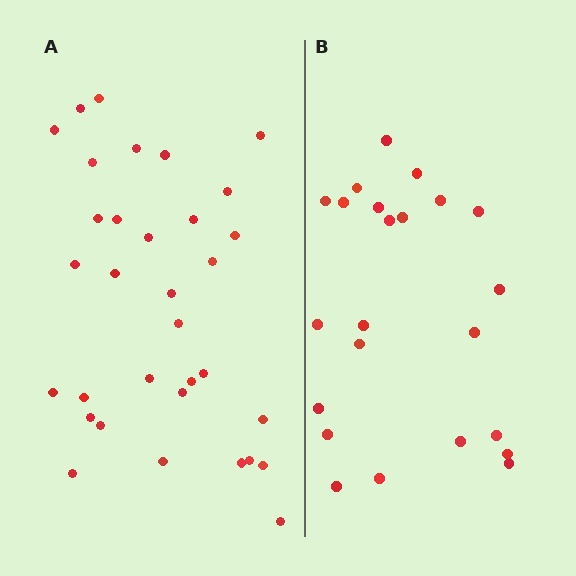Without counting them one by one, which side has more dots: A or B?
Region A (the left region) has more dots.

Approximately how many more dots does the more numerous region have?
Region A has roughly 10 or so more dots than region B.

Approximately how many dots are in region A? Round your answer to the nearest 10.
About 30 dots. (The exact count is 33, which rounds to 30.)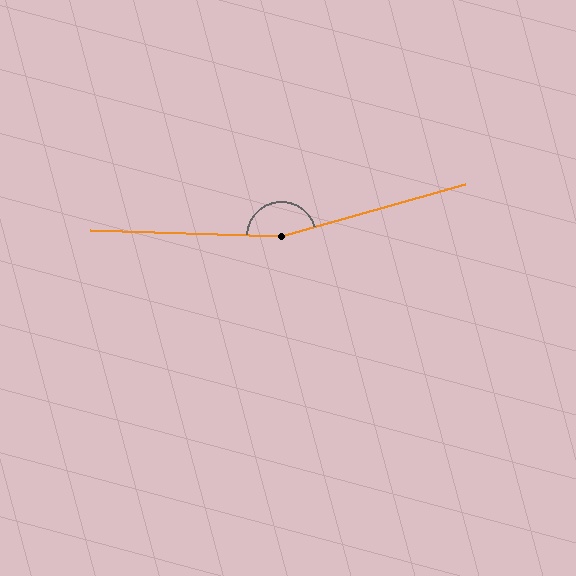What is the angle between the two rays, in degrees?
Approximately 162 degrees.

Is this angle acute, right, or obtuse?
It is obtuse.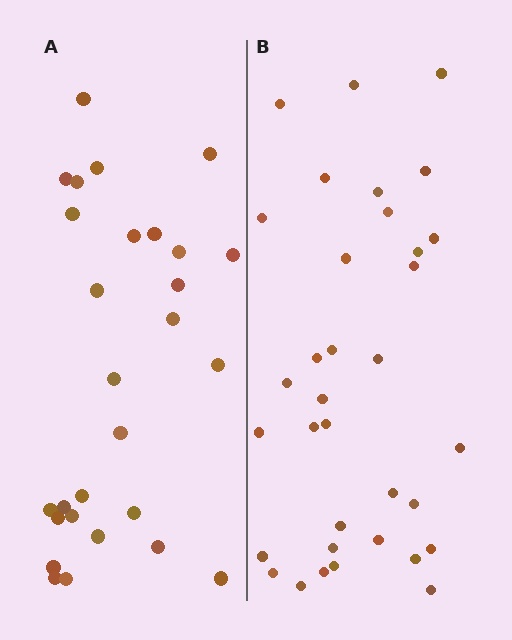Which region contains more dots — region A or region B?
Region B (the right region) has more dots.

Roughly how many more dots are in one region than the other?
Region B has about 6 more dots than region A.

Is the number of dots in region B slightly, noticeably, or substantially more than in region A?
Region B has only slightly more — the two regions are fairly close. The ratio is roughly 1.2 to 1.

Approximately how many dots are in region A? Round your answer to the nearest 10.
About 30 dots. (The exact count is 28, which rounds to 30.)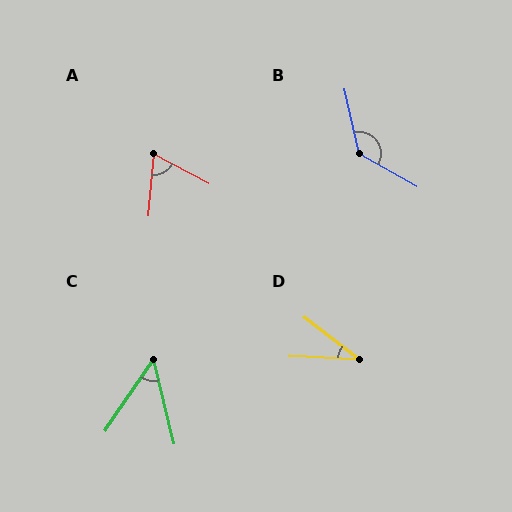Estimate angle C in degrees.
Approximately 48 degrees.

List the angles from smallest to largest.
D (35°), C (48°), A (67°), B (132°).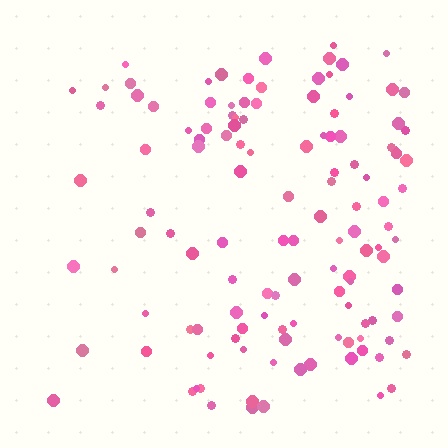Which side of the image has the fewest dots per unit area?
The left.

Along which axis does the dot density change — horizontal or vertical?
Horizontal.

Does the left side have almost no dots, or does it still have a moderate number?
Still a moderate number, just noticeably fewer than the right.